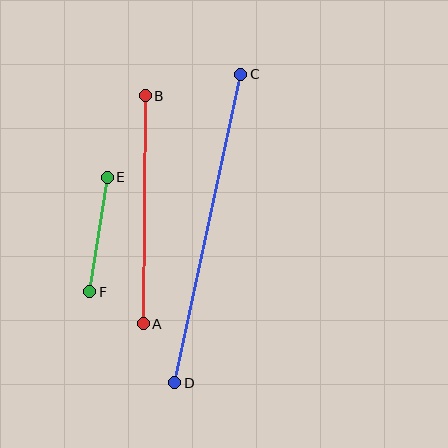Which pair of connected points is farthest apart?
Points C and D are farthest apart.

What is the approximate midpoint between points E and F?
The midpoint is at approximately (98, 235) pixels.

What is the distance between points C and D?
The distance is approximately 315 pixels.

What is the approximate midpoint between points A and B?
The midpoint is at approximately (144, 210) pixels.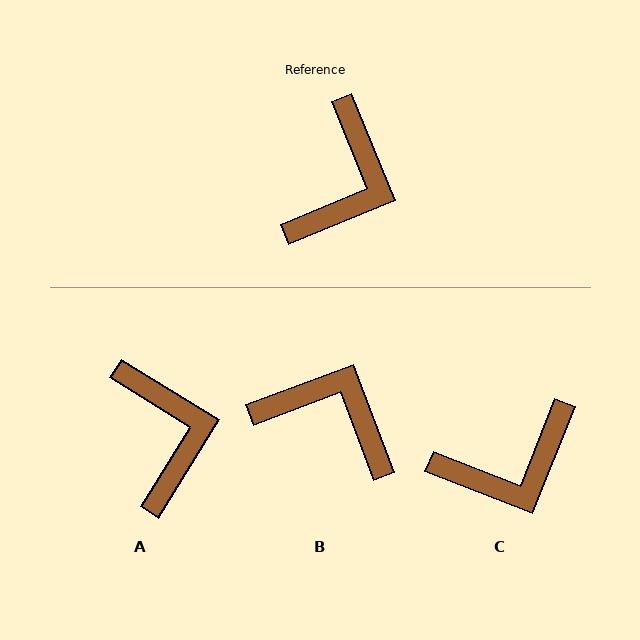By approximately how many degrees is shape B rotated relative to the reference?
Approximately 88 degrees counter-clockwise.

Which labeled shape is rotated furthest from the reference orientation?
B, about 88 degrees away.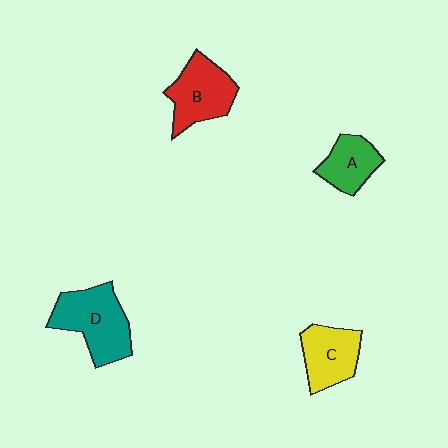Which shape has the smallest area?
Shape A (green).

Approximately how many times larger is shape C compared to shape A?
Approximately 1.2 times.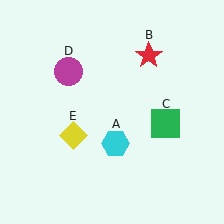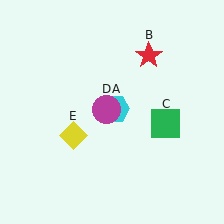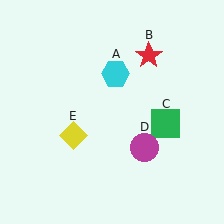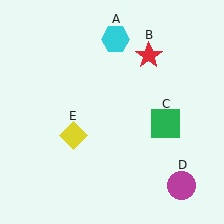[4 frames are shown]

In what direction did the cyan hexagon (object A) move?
The cyan hexagon (object A) moved up.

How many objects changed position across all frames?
2 objects changed position: cyan hexagon (object A), magenta circle (object D).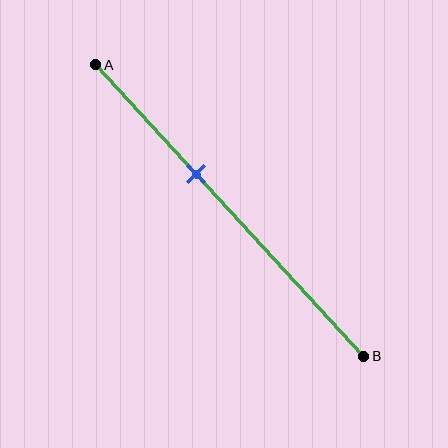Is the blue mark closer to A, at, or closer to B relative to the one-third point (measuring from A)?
The blue mark is closer to point B than the one-third point of segment AB.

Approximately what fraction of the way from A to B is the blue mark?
The blue mark is approximately 40% of the way from A to B.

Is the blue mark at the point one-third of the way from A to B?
No, the mark is at about 40% from A, not at the 33% one-third point.